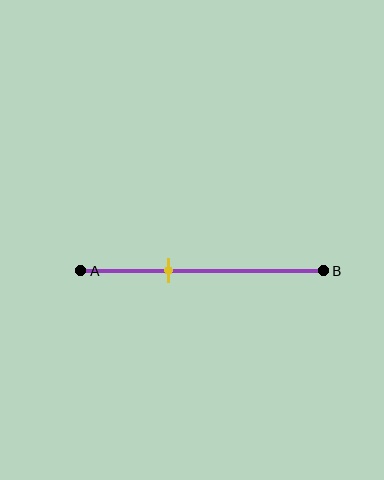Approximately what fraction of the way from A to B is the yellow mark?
The yellow mark is approximately 35% of the way from A to B.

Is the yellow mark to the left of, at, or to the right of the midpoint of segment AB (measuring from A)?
The yellow mark is to the left of the midpoint of segment AB.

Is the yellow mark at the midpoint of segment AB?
No, the mark is at about 35% from A, not at the 50% midpoint.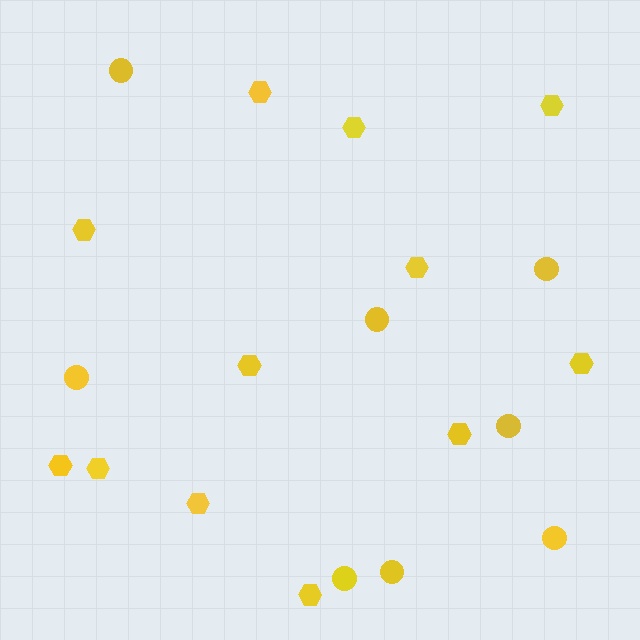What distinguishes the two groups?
There are 2 groups: one group of hexagons (12) and one group of circles (8).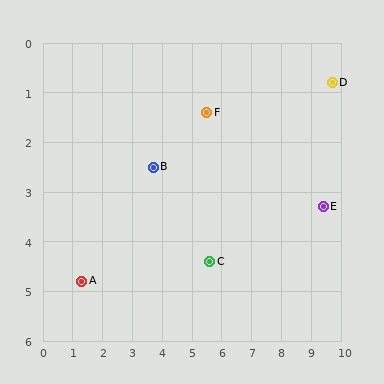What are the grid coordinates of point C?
Point C is at approximately (5.6, 4.4).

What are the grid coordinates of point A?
Point A is at approximately (1.3, 4.8).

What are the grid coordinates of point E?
Point E is at approximately (9.4, 3.3).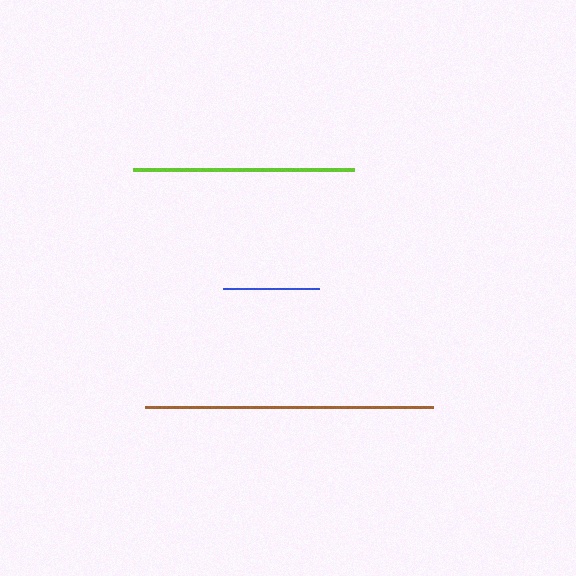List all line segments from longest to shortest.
From longest to shortest: brown, lime, blue.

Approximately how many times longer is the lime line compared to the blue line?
The lime line is approximately 2.3 times the length of the blue line.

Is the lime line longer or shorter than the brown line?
The brown line is longer than the lime line.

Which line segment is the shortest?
The blue line is the shortest at approximately 96 pixels.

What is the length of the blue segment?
The blue segment is approximately 96 pixels long.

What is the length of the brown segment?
The brown segment is approximately 289 pixels long.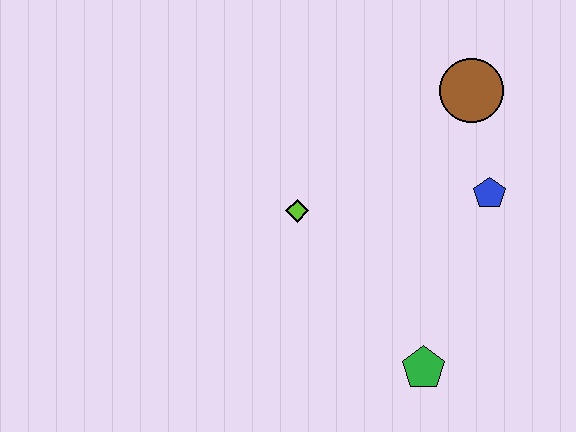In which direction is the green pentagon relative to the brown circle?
The green pentagon is below the brown circle.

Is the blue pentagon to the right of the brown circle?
Yes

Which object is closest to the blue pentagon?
The brown circle is closest to the blue pentagon.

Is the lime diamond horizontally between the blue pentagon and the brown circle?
No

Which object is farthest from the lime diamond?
The brown circle is farthest from the lime diamond.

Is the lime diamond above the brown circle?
No